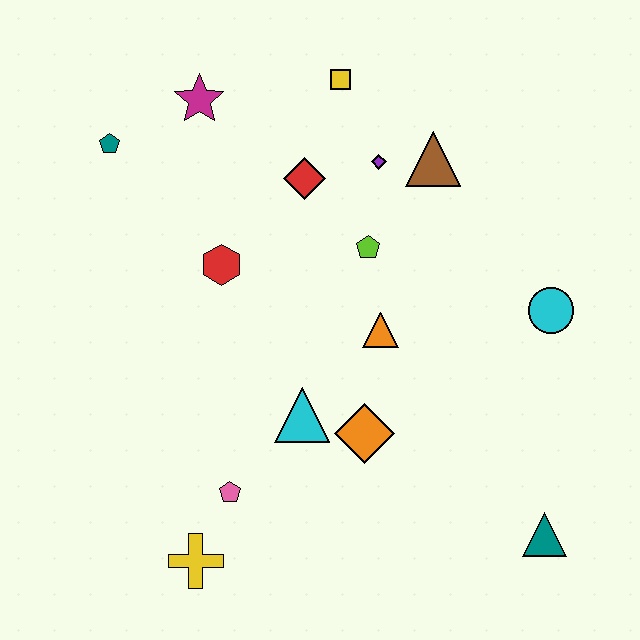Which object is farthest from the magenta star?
The teal triangle is farthest from the magenta star.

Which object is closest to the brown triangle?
The purple diamond is closest to the brown triangle.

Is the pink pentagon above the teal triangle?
Yes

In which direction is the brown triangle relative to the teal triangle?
The brown triangle is above the teal triangle.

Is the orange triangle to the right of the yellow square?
Yes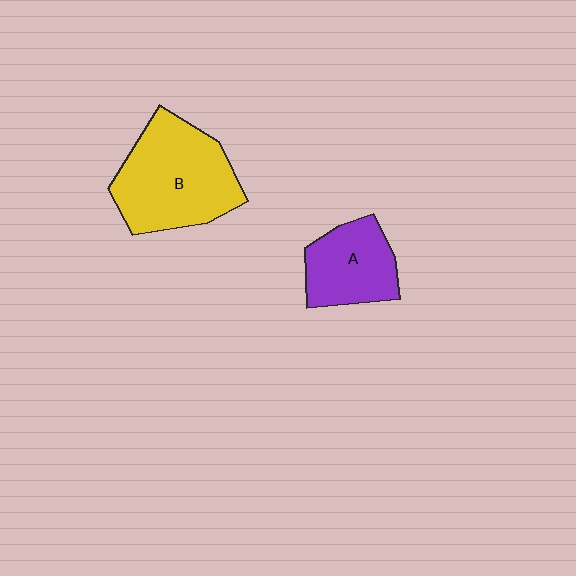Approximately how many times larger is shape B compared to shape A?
Approximately 1.6 times.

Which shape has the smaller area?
Shape A (purple).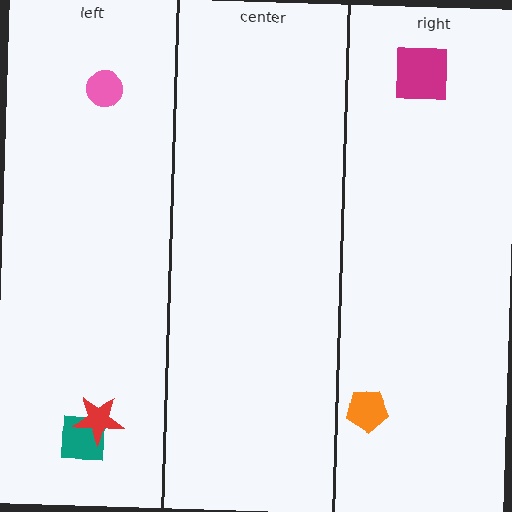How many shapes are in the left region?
3.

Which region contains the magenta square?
The right region.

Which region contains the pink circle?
The left region.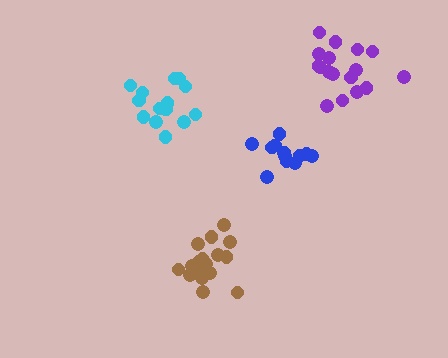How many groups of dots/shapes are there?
There are 4 groups.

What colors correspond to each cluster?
The clusters are colored: cyan, purple, brown, blue.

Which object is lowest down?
The brown cluster is bottommost.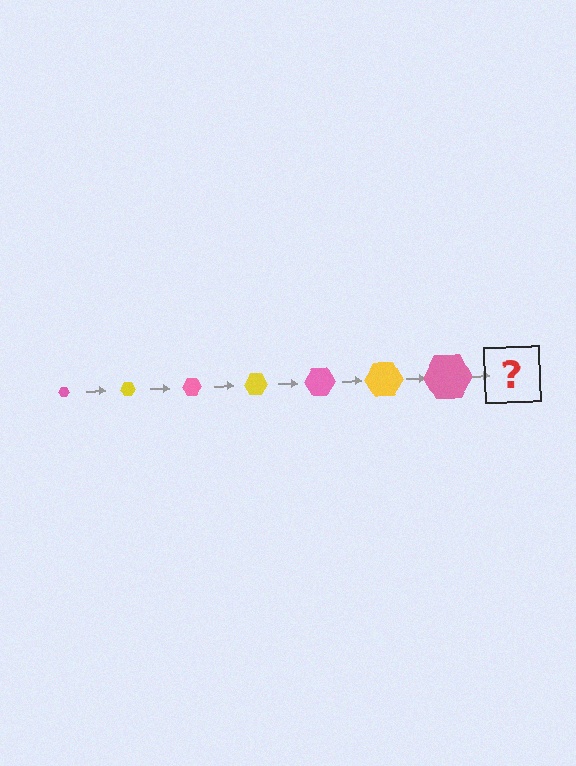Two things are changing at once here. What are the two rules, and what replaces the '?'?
The two rules are that the hexagon grows larger each step and the color cycles through pink and yellow. The '?' should be a yellow hexagon, larger than the previous one.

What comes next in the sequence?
The next element should be a yellow hexagon, larger than the previous one.